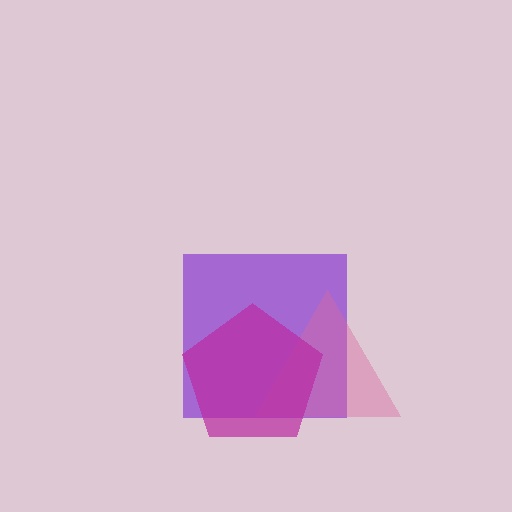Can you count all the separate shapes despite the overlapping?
Yes, there are 3 separate shapes.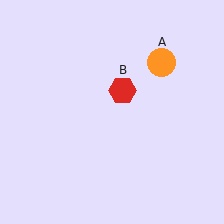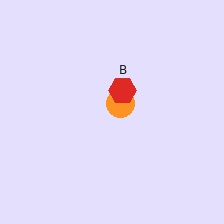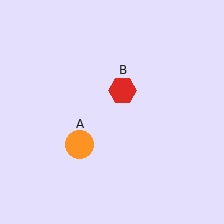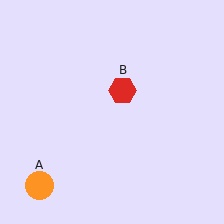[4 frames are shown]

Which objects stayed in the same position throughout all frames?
Red hexagon (object B) remained stationary.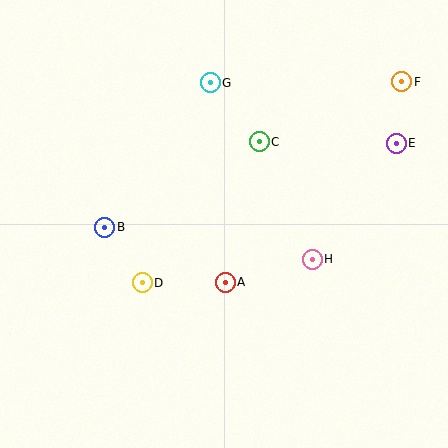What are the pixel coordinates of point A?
Point A is at (225, 282).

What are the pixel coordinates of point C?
Point C is at (259, 142).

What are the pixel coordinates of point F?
Point F is at (402, 82).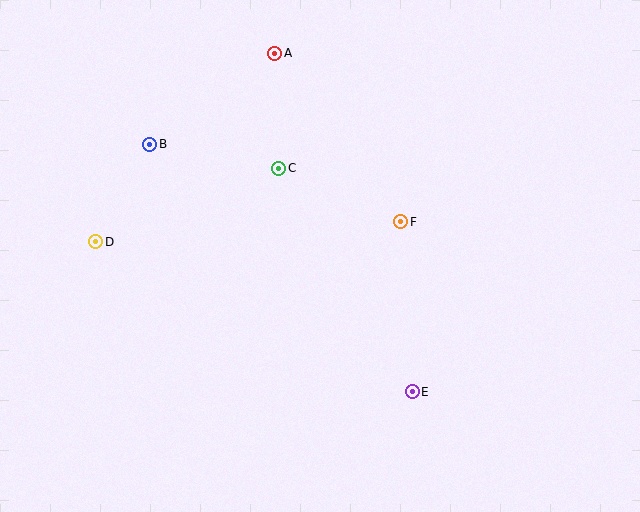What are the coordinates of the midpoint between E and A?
The midpoint between E and A is at (343, 222).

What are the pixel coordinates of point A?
Point A is at (275, 53).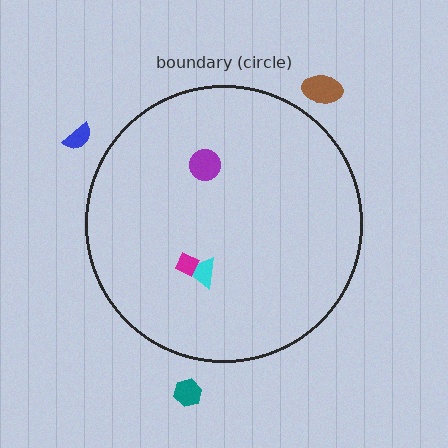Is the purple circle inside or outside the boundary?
Inside.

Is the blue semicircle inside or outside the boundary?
Outside.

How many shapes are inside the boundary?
3 inside, 3 outside.